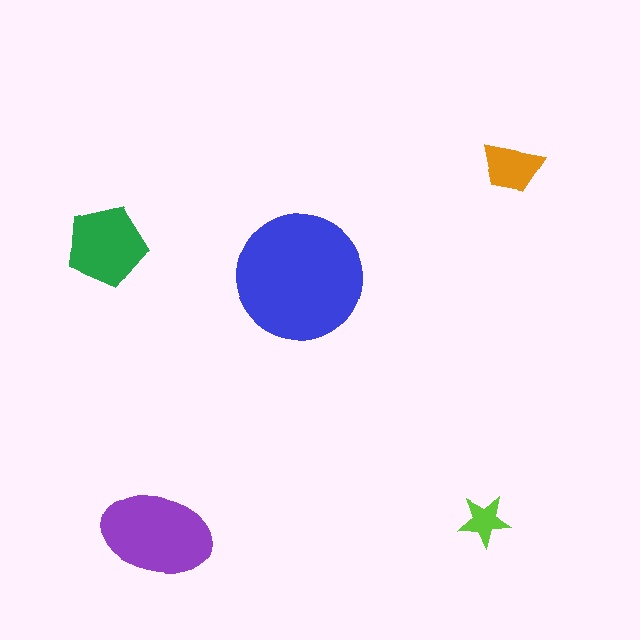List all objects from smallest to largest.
The lime star, the orange trapezoid, the green pentagon, the purple ellipse, the blue circle.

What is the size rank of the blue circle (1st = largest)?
1st.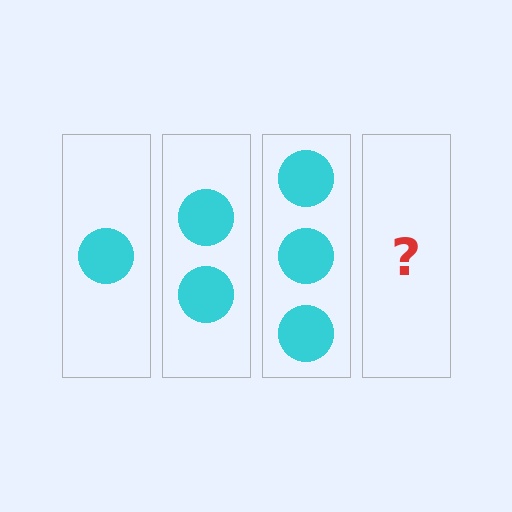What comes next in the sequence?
The next element should be 4 circles.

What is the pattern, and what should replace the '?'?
The pattern is that each step adds one more circle. The '?' should be 4 circles.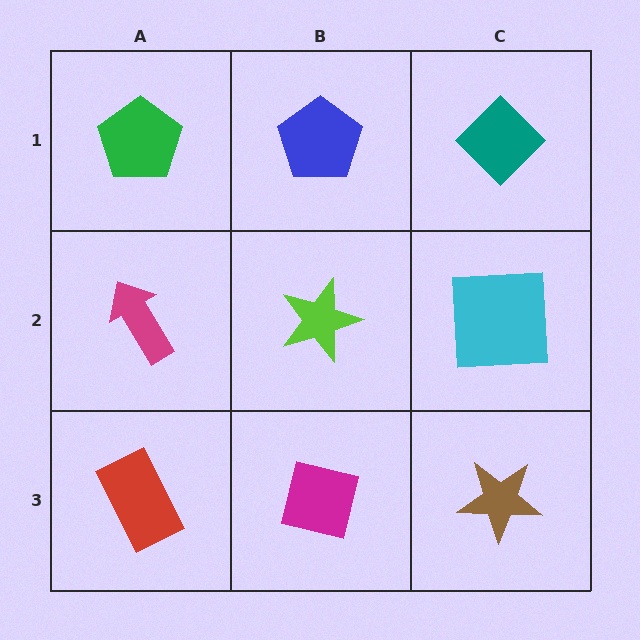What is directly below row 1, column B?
A lime star.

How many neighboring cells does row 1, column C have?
2.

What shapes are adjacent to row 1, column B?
A lime star (row 2, column B), a green pentagon (row 1, column A), a teal diamond (row 1, column C).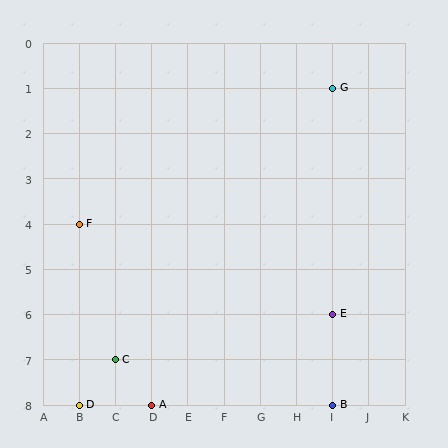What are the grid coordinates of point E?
Point E is at grid coordinates (I, 6).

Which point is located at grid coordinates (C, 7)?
Point C is at (C, 7).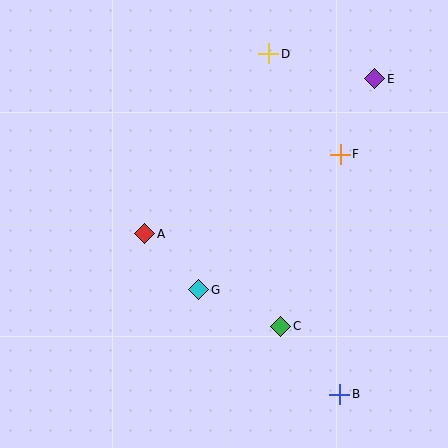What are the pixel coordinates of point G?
Point G is at (199, 290).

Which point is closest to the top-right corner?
Point E is closest to the top-right corner.